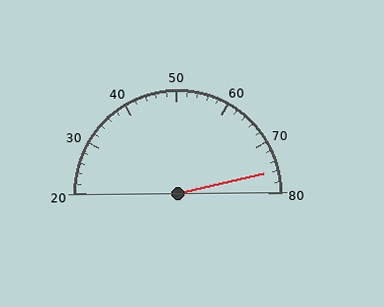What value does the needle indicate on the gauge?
The needle indicates approximately 76.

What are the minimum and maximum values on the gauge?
The gauge ranges from 20 to 80.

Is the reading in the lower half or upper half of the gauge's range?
The reading is in the upper half of the range (20 to 80).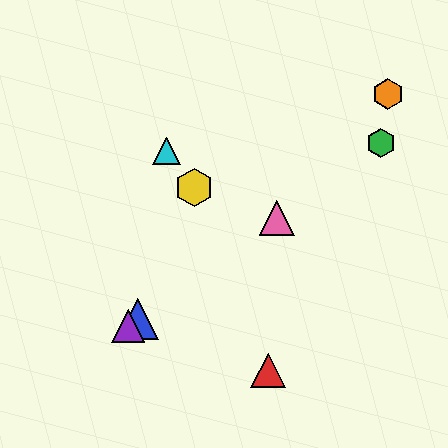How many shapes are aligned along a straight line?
4 shapes (the blue triangle, the green hexagon, the purple triangle, the pink triangle) are aligned along a straight line.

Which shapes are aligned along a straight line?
The blue triangle, the green hexagon, the purple triangle, the pink triangle are aligned along a straight line.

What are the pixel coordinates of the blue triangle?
The blue triangle is at (138, 319).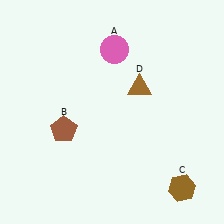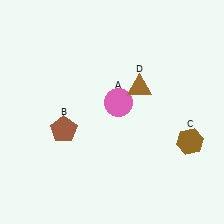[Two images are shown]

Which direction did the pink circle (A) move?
The pink circle (A) moved down.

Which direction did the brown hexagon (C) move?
The brown hexagon (C) moved up.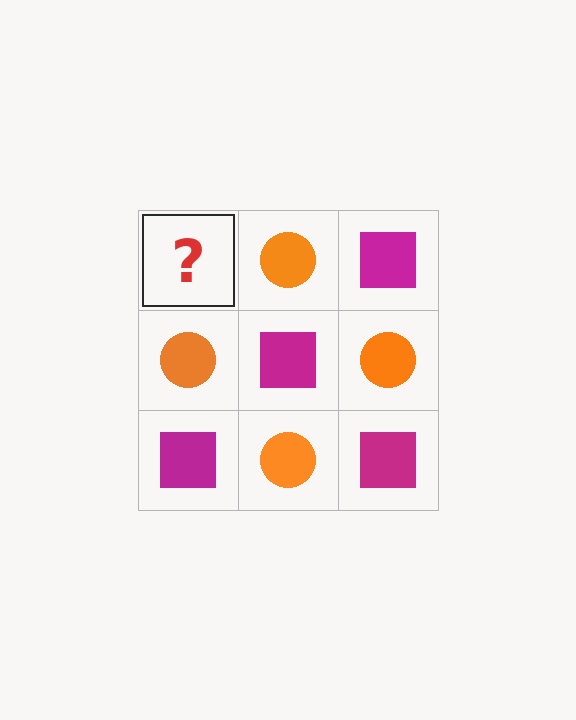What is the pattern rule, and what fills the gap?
The rule is that it alternates magenta square and orange circle in a checkerboard pattern. The gap should be filled with a magenta square.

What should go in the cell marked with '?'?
The missing cell should contain a magenta square.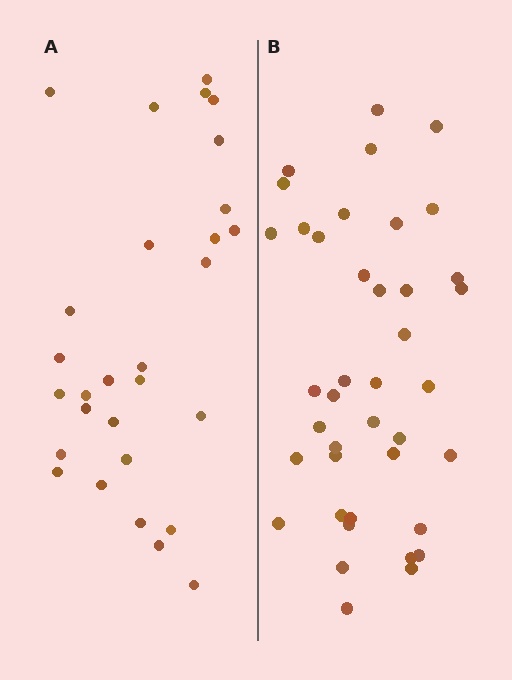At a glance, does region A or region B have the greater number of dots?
Region B (the right region) has more dots.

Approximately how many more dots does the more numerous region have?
Region B has roughly 12 or so more dots than region A.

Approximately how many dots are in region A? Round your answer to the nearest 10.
About 30 dots. (The exact count is 29, which rounds to 30.)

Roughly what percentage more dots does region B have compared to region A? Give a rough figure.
About 40% more.